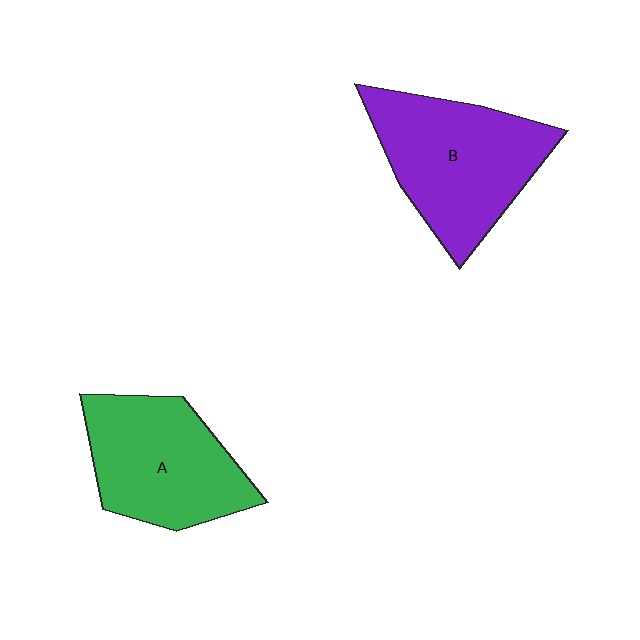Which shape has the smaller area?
Shape A (green).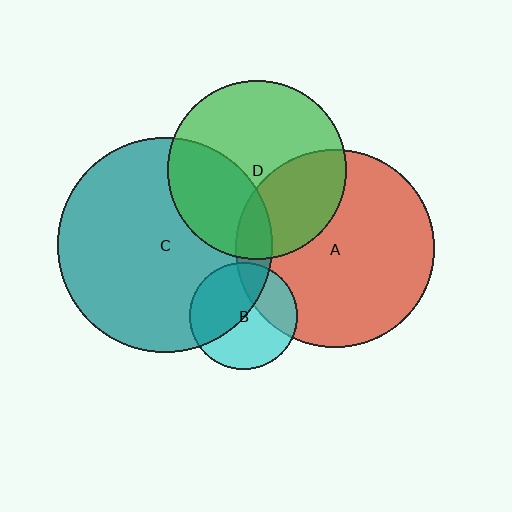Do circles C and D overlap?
Yes.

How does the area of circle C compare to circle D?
Approximately 1.5 times.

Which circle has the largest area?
Circle C (teal).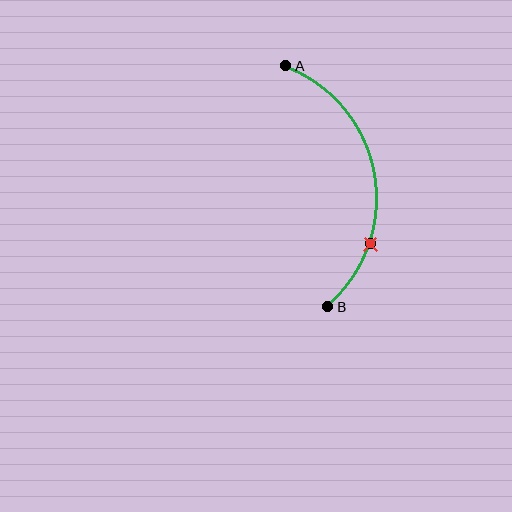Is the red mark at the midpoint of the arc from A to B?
No. The red mark lies on the arc but is closer to endpoint B. The arc midpoint would be at the point on the curve equidistant along the arc from both A and B.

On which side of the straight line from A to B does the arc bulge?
The arc bulges to the right of the straight line connecting A and B.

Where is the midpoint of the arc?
The arc midpoint is the point on the curve farthest from the straight line joining A and B. It sits to the right of that line.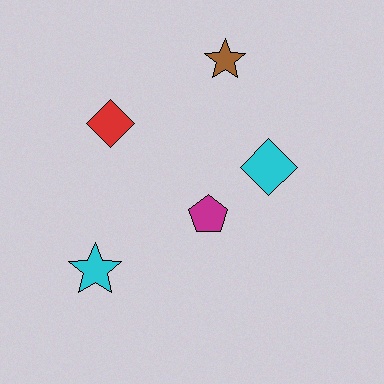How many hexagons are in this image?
There are no hexagons.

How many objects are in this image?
There are 5 objects.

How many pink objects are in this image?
There are no pink objects.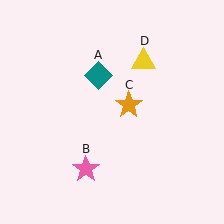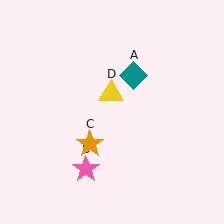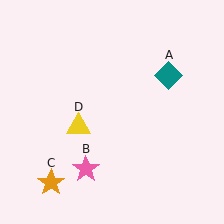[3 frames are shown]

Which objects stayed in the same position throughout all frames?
Pink star (object B) remained stationary.